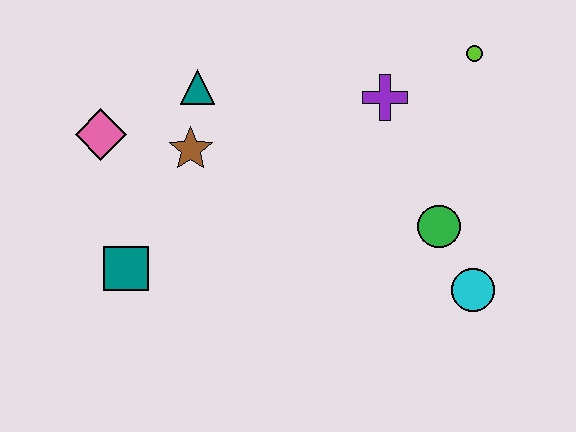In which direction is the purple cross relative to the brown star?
The purple cross is to the right of the brown star.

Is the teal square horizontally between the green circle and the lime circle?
No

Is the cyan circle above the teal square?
No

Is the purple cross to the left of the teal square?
No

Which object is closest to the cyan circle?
The green circle is closest to the cyan circle.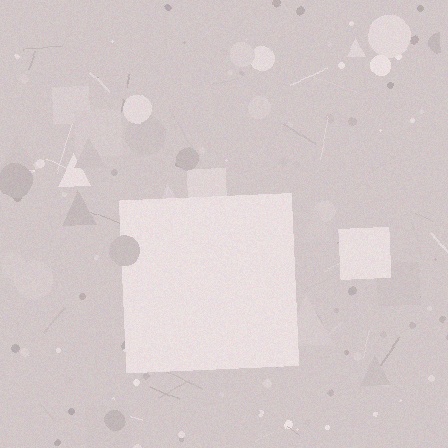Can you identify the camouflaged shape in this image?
The camouflaged shape is a square.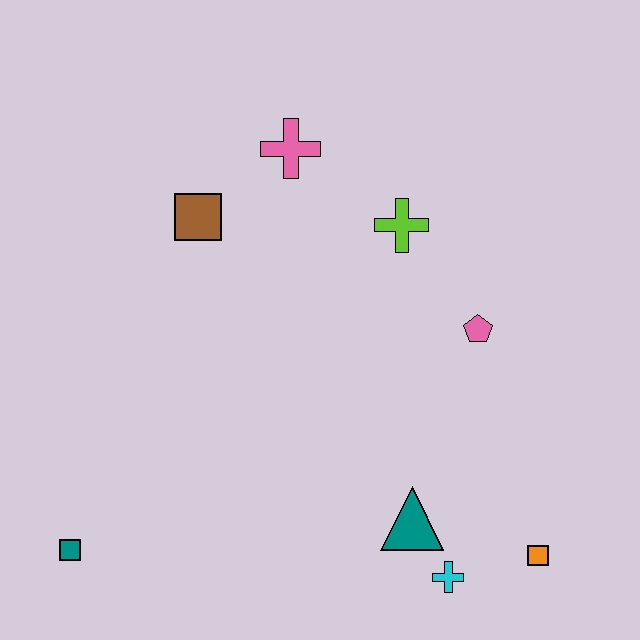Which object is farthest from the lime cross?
The teal square is farthest from the lime cross.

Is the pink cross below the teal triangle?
No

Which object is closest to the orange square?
The cyan cross is closest to the orange square.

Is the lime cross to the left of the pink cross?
No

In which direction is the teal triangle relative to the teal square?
The teal triangle is to the right of the teal square.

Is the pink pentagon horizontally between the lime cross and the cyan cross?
No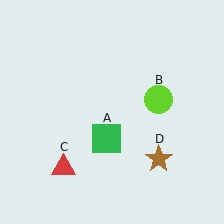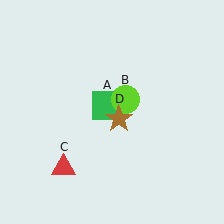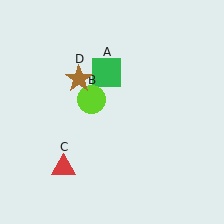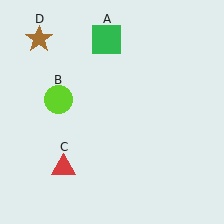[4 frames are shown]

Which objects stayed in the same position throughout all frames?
Red triangle (object C) remained stationary.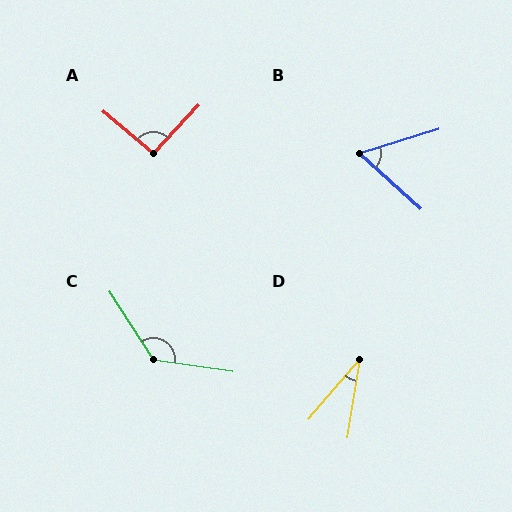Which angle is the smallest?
D, at approximately 31 degrees.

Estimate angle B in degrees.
Approximately 59 degrees.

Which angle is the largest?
C, at approximately 131 degrees.